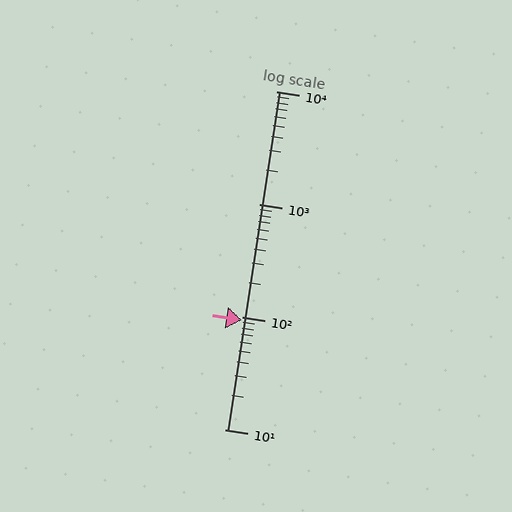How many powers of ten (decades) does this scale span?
The scale spans 3 decades, from 10 to 10000.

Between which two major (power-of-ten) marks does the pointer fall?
The pointer is between 10 and 100.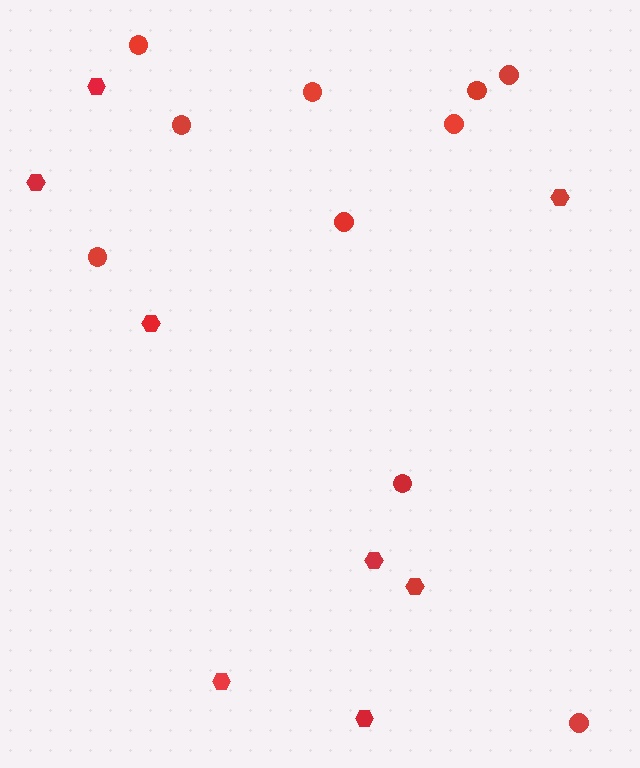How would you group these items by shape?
There are 2 groups: one group of hexagons (8) and one group of circles (10).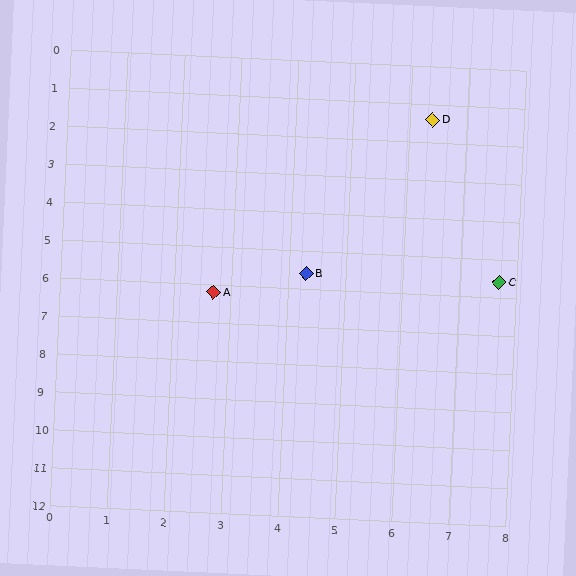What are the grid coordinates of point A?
Point A is at approximately (2.7, 6.2).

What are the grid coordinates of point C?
Point C is at approximately (7.7, 5.6).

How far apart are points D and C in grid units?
Points D and C are about 4.4 grid units apart.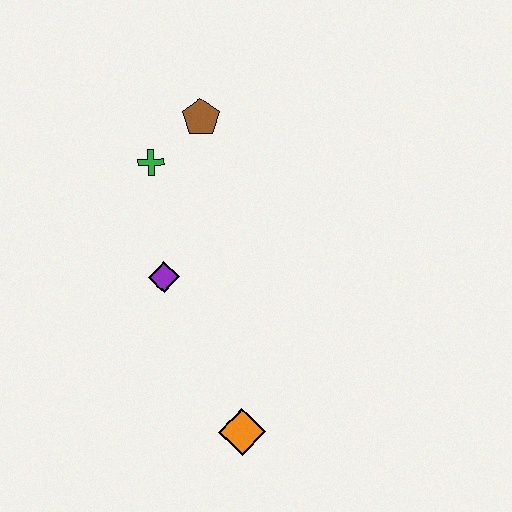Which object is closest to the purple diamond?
The green cross is closest to the purple diamond.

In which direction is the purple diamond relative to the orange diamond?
The purple diamond is above the orange diamond.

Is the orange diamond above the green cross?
No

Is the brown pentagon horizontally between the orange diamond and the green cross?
Yes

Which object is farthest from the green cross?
The orange diamond is farthest from the green cross.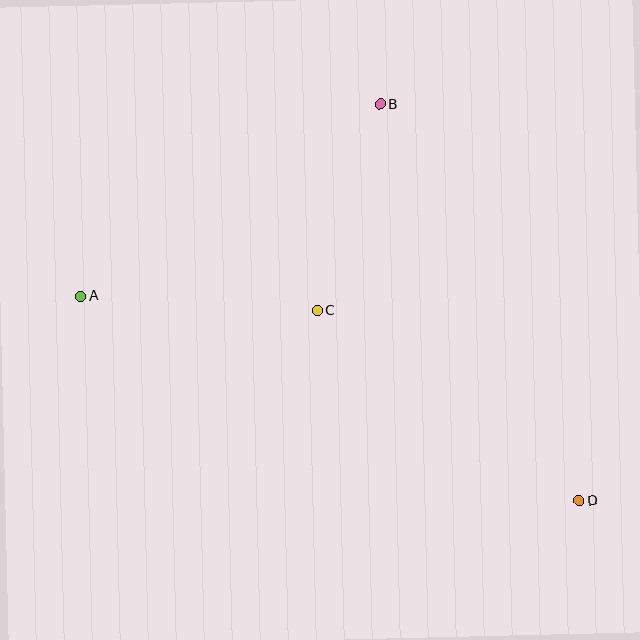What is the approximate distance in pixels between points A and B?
The distance between A and B is approximately 355 pixels.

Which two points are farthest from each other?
Points A and D are farthest from each other.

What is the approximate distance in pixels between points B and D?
The distance between B and D is approximately 443 pixels.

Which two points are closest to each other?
Points B and C are closest to each other.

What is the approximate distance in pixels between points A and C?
The distance between A and C is approximately 236 pixels.